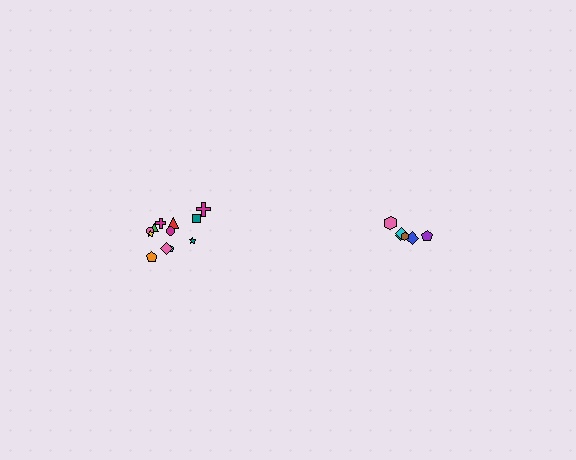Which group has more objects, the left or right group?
The left group.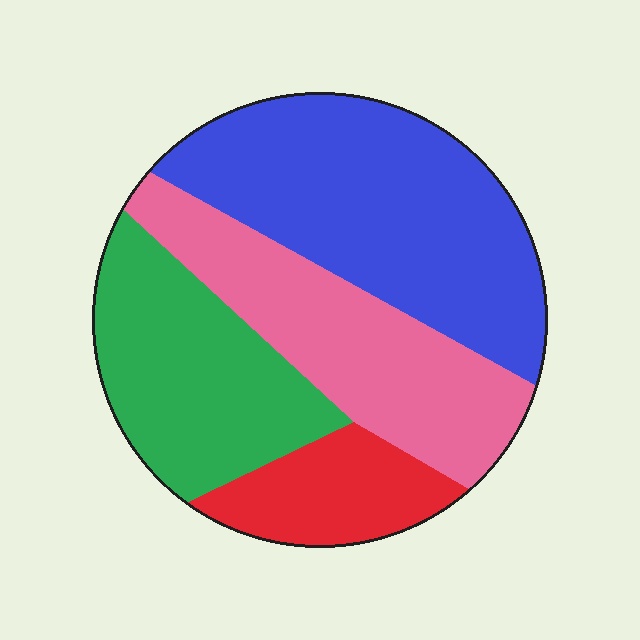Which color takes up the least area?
Red, at roughly 15%.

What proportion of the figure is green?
Green takes up about one quarter (1/4) of the figure.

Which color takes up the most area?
Blue, at roughly 35%.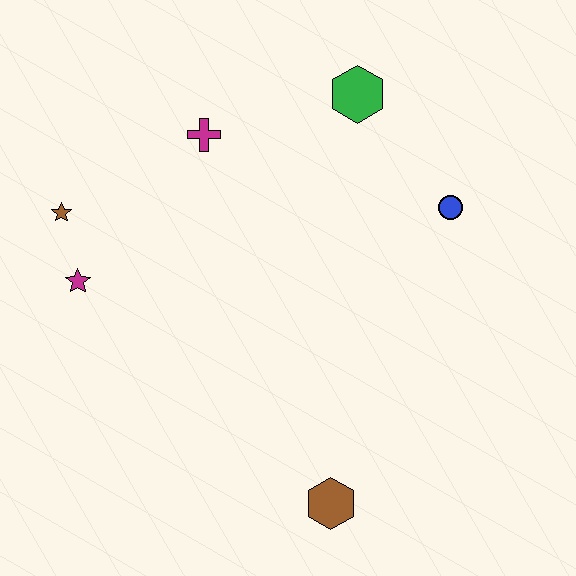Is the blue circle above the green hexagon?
No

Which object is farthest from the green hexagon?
The brown hexagon is farthest from the green hexagon.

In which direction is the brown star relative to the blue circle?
The brown star is to the left of the blue circle.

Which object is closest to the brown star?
The magenta star is closest to the brown star.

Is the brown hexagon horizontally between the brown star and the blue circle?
Yes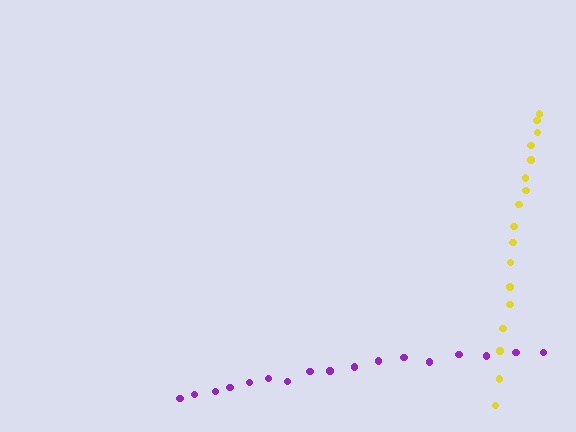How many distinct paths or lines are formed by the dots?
There are 2 distinct paths.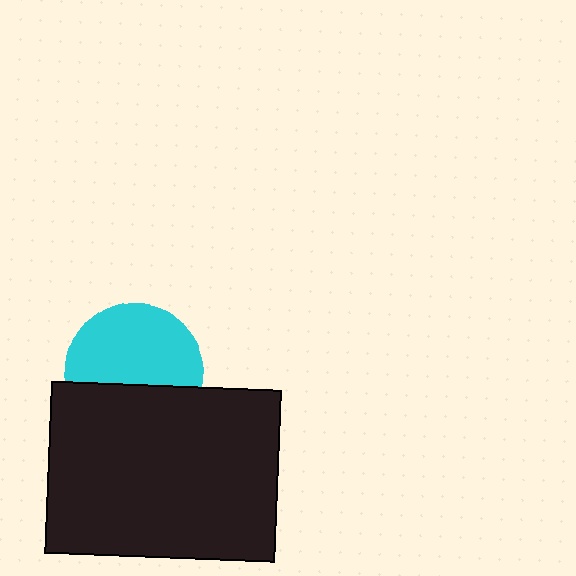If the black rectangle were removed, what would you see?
You would see the complete cyan circle.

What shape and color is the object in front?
The object in front is a black rectangle.